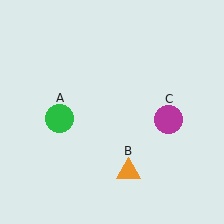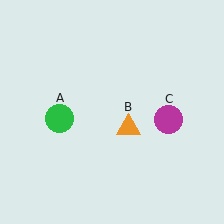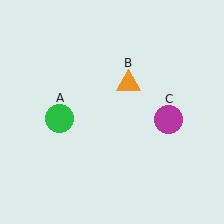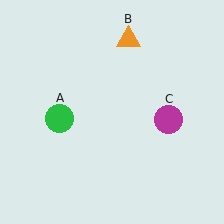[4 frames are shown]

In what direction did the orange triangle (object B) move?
The orange triangle (object B) moved up.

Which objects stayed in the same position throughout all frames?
Green circle (object A) and magenta circle (object C) remained stationary.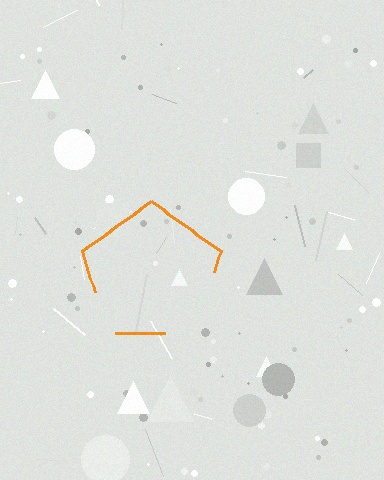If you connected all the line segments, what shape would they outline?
They would outline a pentagon.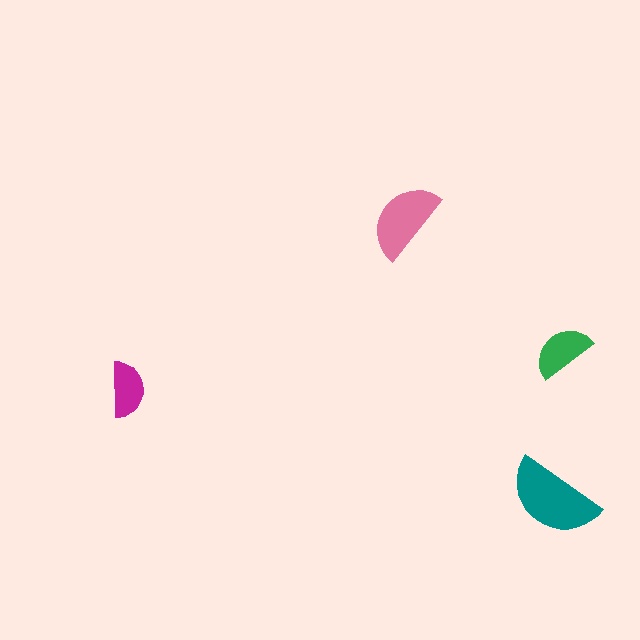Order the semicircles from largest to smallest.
the teal one, the pink one, the green one, the magenta one.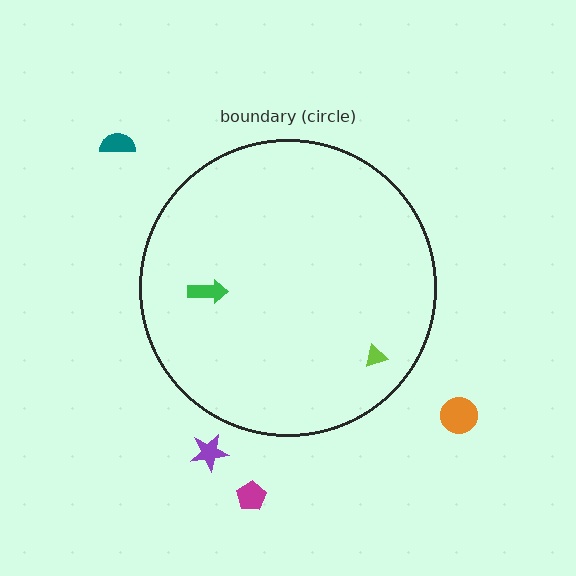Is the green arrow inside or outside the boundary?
Inside.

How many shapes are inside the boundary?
2 inside, 4 outside.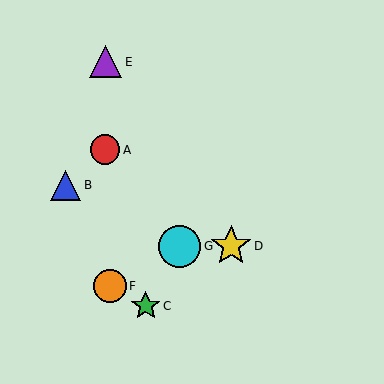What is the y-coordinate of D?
Object D is at y≈246.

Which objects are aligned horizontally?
Objects D, G are aligned horizontally.